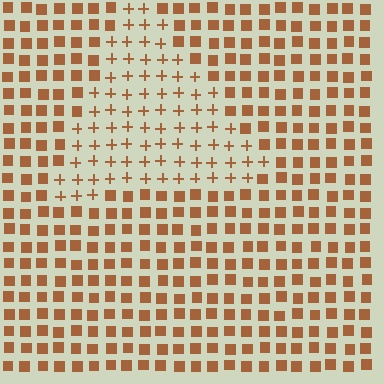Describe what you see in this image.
The image is filled with small brown elements arranged in a uniform grid. A triangle-shaped region contains plus signs, while the surrounding area contains squares. The boundary is defined purely by the change in element shape.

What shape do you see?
I see a triangle.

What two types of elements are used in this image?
The image uses plus signs inside the triangle region and squares outside it.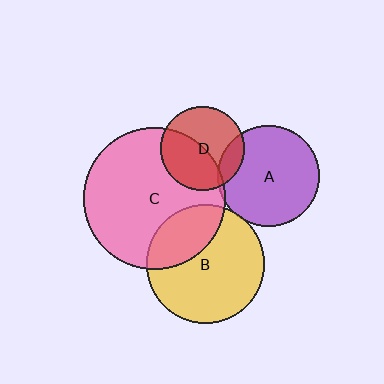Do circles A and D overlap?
Yes.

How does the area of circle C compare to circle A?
Approximately 2.0 times.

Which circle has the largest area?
Circle C (pink).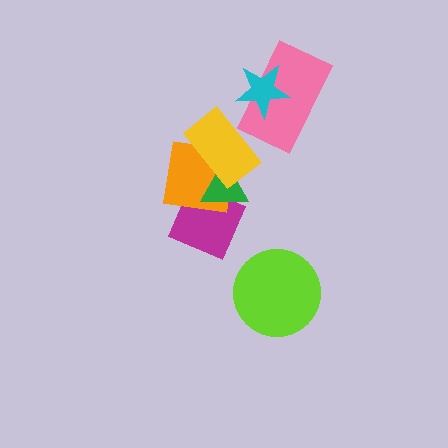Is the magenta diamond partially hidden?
Yes, it is partially covered by another shape.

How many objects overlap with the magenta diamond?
2 objects overlap with the magenta diamond.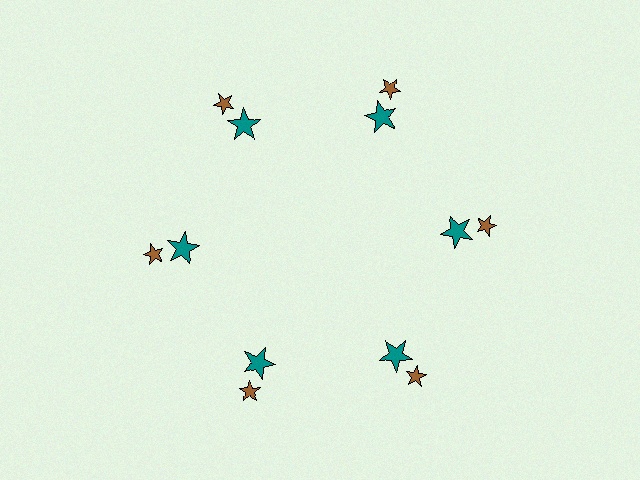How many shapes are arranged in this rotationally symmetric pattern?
There are 12 shapes, arranged in 6 groups of 2.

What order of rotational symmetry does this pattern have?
This pattern has 6-fold rotational symmetry.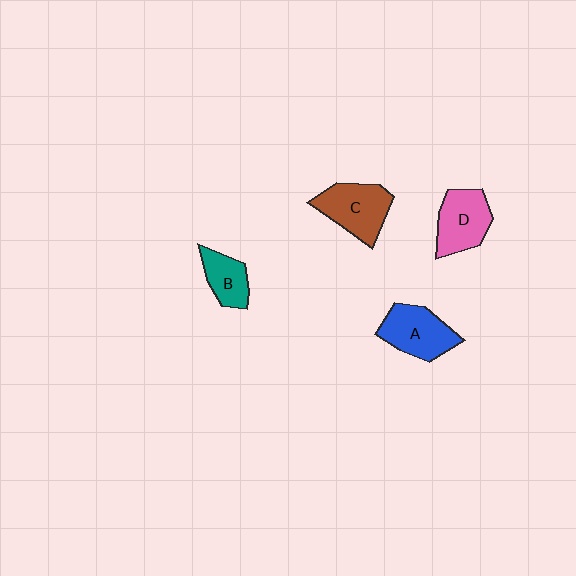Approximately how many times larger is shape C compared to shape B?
Approximately 1.5 times.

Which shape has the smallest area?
Shape B (teal).